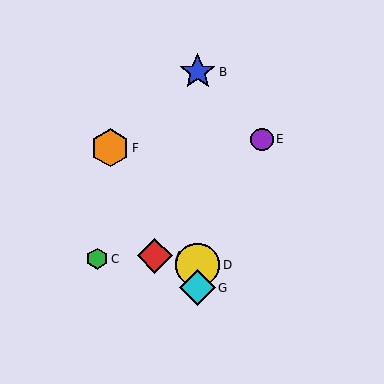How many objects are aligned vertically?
3 objects (B, D, G) are aligned vertically.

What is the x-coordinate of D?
Object D is at x≈198.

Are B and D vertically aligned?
Yes, both are at x≈198.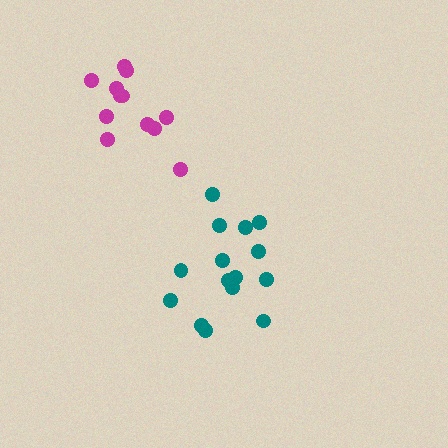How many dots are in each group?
Group 1: 15 dots, Group 2: 12 dots (27 total).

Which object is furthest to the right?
The teal cluster is rightmost.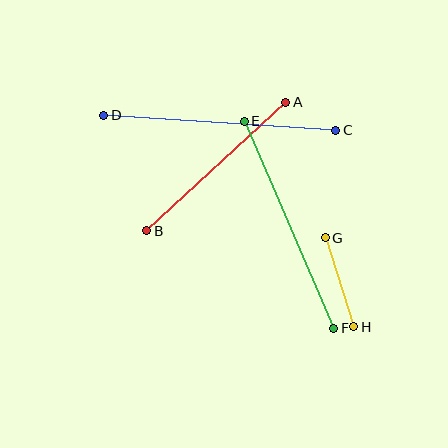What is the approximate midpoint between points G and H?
The midpoint is at approximately (340, 282) pixels.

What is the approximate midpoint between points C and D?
The midpoint is at approximately (220, 123) pixels.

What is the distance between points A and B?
The distance is approximately 189 pixels.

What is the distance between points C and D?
The distance is approximately 232 pixels.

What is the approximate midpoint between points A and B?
The midpoint is at approximately (216, 166) pixels.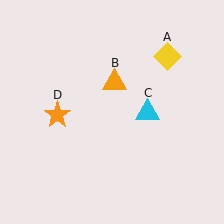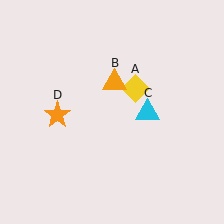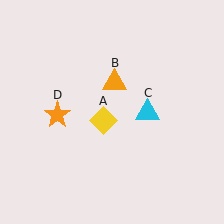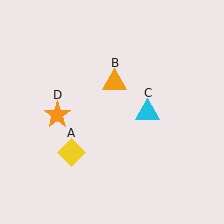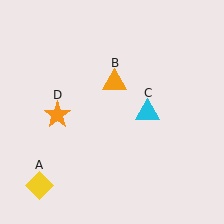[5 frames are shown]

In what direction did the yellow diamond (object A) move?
The yellow diamond (object A) moved down and to the left.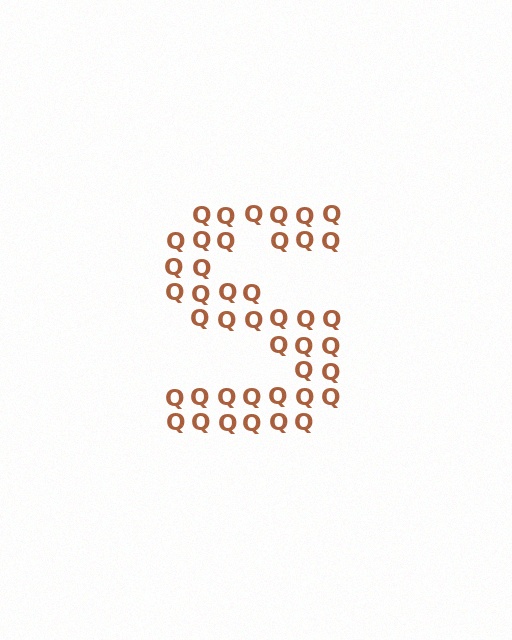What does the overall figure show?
The overall figure shows the letter S.